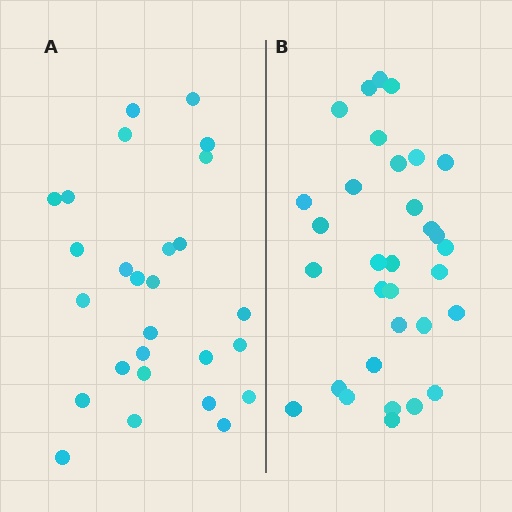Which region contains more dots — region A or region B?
Region B (the right region) has more dots.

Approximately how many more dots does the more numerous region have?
Region B has about 5 more dots than region A.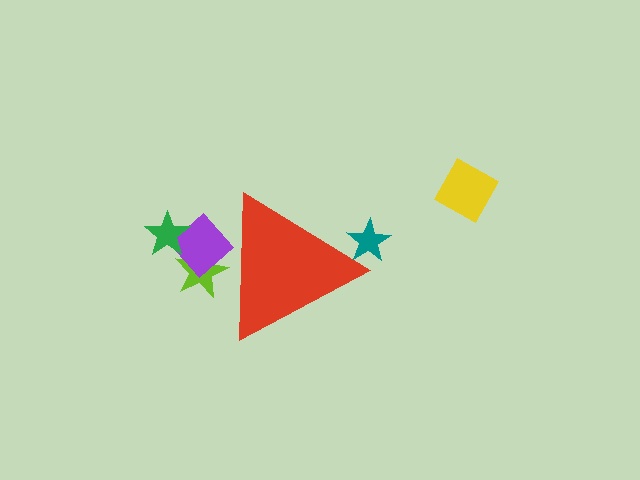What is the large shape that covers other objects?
A red triangle.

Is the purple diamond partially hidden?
Yes, the purple diamond is partially hidden behind the red triangle.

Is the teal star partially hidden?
Yes, the teal star is partially hidden behind the red triangle.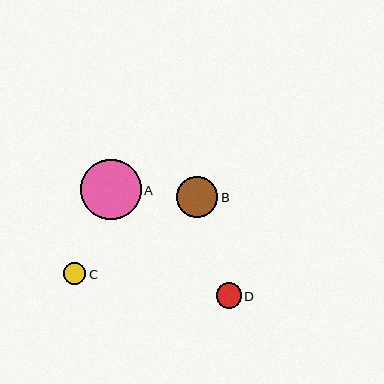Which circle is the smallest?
Circle C is the smallest with a size of approximately 22 pixels.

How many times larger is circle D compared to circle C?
Circle D is approximately 1.1 times the size of circle C.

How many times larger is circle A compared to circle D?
Circle A is approximately 2.4 times the size of circle D.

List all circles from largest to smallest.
From largest to smallest: A, B, D, C.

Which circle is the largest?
Circle A is the largest with a size of approximately 60 pixels.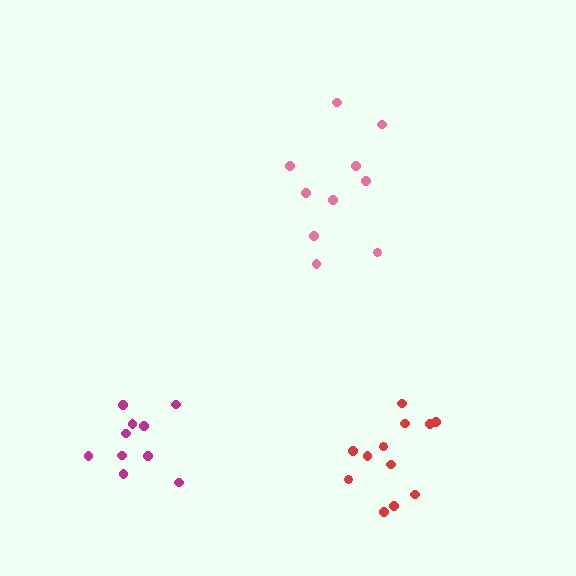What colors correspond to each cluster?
The clusters are colored: red, magenta, pink.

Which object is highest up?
The pink cluster is topmost.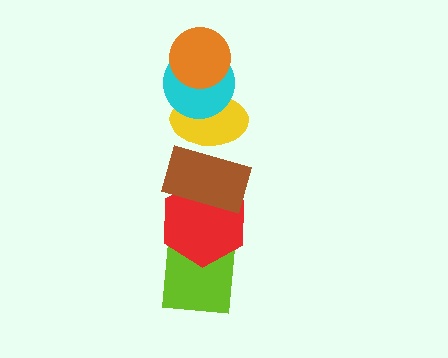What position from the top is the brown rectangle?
The brown rectangle is 4th from the top.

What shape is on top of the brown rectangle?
The yellow ellipse is on top of the brown rectangle.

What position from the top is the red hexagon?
The red hexagon is 5th from the top.